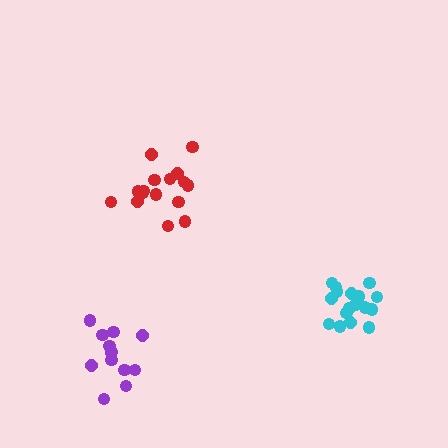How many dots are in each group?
Group 1: 14 dots, Group 2: 16 dots, Group 3: 17 dots (47 total).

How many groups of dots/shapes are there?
There are 3 groups.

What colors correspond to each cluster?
The clusters are colored: purple, red, cyan.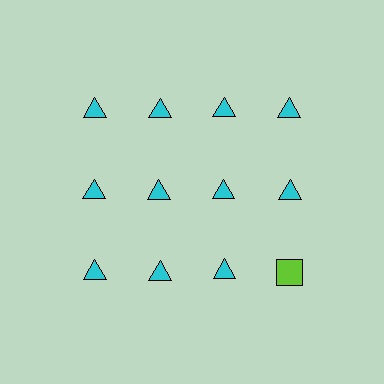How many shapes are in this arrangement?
There are 12 shapes arranged in a grid pattern.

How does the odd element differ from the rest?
It differs in both color (lime instead of cyan) and shape (square instead of triangle).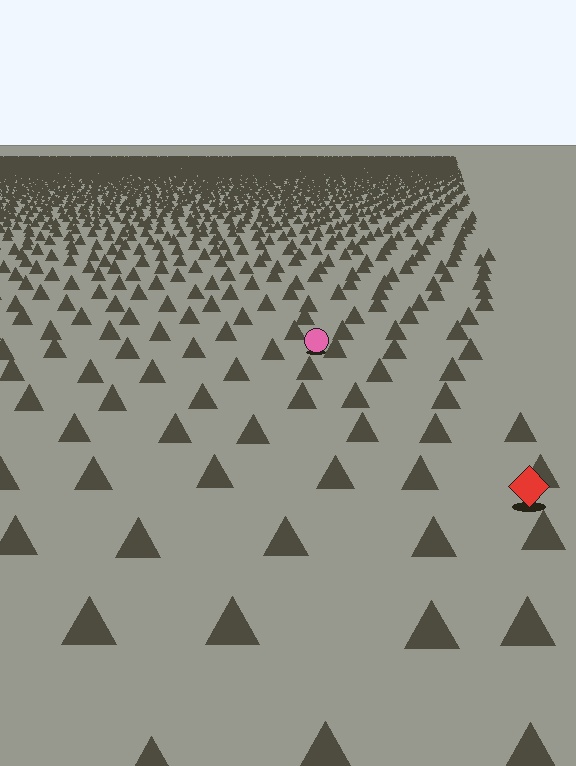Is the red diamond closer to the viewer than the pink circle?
Yes. The red diamond is closer — you can tell from the texture gradient: the ground texture is coarser near it.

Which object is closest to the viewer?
The red diamond is closest. The texture marks near it are larger and more spread out.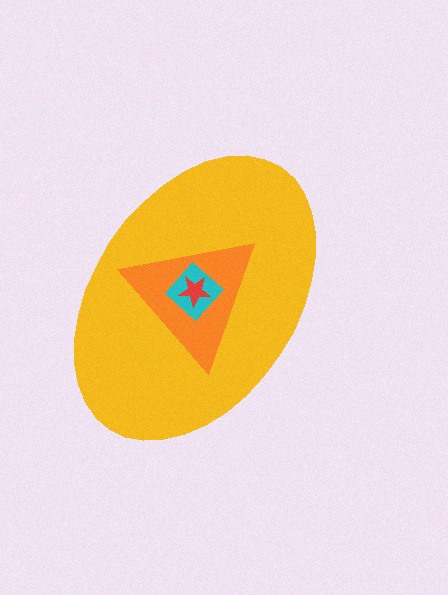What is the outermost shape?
The yellow ellipse.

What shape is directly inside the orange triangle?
The cyan diamond.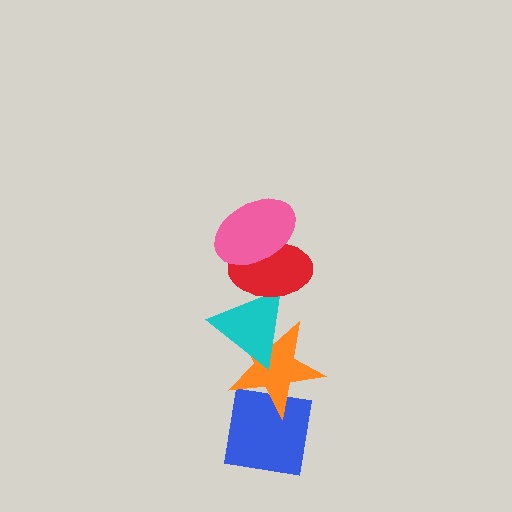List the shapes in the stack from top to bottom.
From top to bottom: the pink ellipse, the red ellipse, the cyan triangle, the orange star, the blue square.